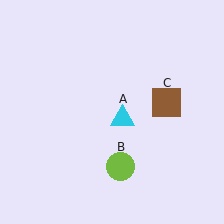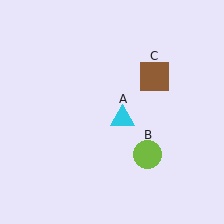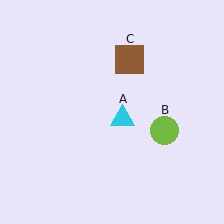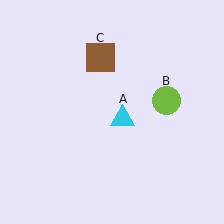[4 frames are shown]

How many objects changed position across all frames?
2 objects changed position: lime circle (object B), brown square (object C).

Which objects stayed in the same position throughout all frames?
Cyan triangle (object A) remained stationary.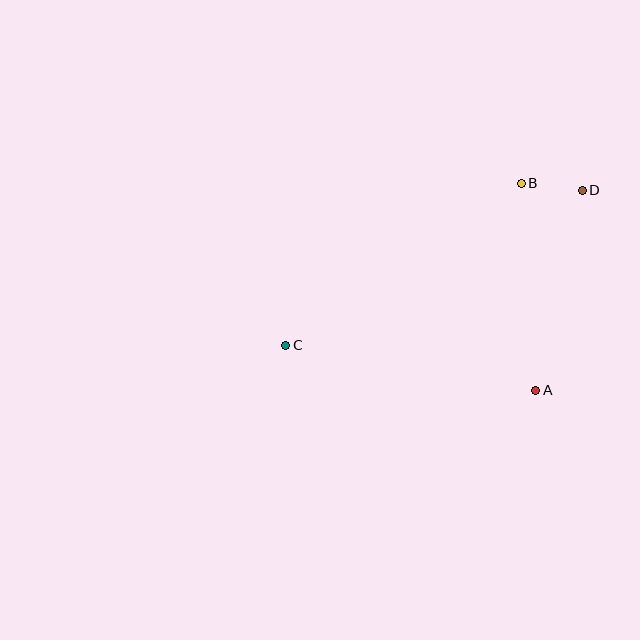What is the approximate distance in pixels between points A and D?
The distance between A and D is approximately 206 pixels.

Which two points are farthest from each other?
Points C and D are farthest from each other.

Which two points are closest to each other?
Points B and D are closest to each other.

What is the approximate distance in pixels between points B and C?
The distance between B and C is approximately 286 pixels.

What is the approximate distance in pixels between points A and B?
The distance between A and B is approximately 208 pixels.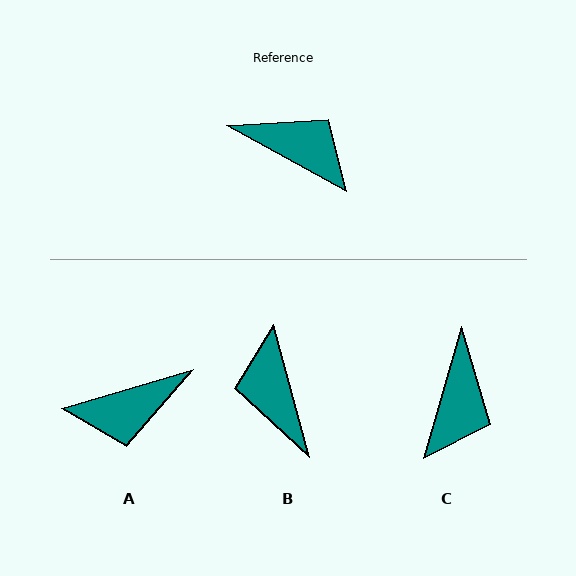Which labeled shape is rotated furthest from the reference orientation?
A, about 135 degrees away.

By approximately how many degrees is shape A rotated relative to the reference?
Approximately 135 degrees clockwise.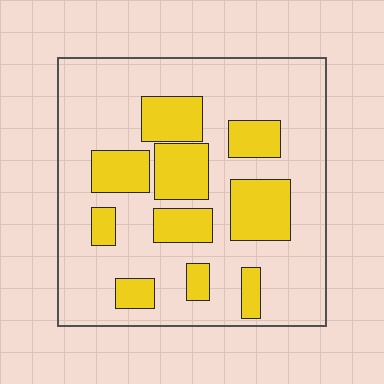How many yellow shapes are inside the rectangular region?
10.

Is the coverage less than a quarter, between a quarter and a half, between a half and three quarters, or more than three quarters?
Between a quarter and a half.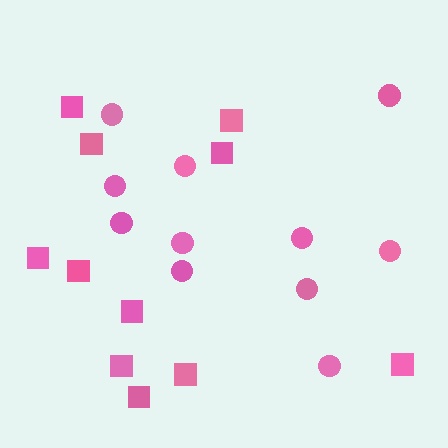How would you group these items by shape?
There are 2 groups: one group of circles (11) and one group of squares (11).